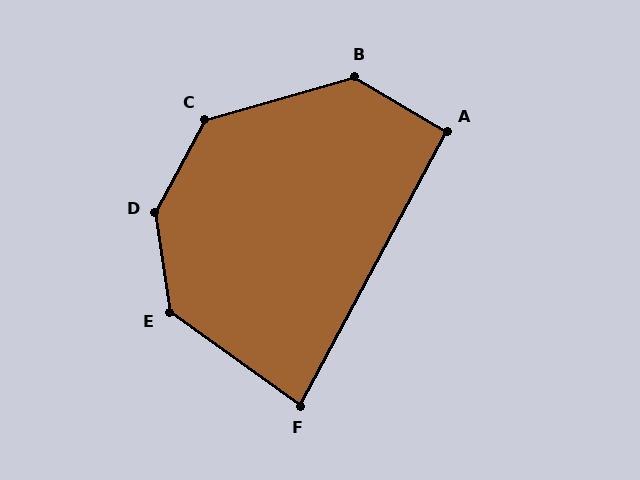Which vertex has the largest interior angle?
D, at approximately 144 degrees.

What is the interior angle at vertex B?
Approximately 133 degrees (obtuse).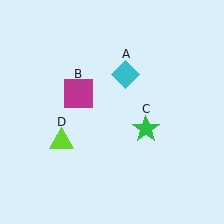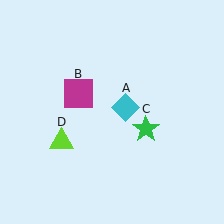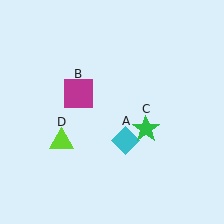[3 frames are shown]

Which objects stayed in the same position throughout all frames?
Magenta square (object B) and green star (object C) and lime triangle (object D) remained stationary.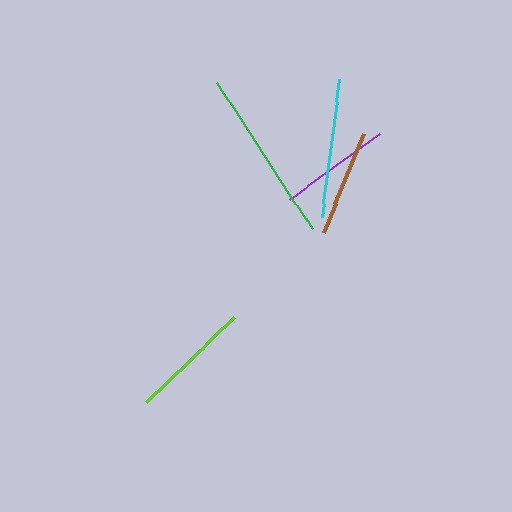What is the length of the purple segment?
The purple segment is approximately 111 pixels long.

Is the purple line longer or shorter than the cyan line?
The cyan line is longer than the purple line.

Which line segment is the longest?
The green line is the longest at approximately 175 pixels.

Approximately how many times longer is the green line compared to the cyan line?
The green line is approximately 1.3 times the length of the cyan line.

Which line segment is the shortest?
The brown line is the shortest at approximately 108 pixels.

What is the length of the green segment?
The green segment is approximately 175 pixels long.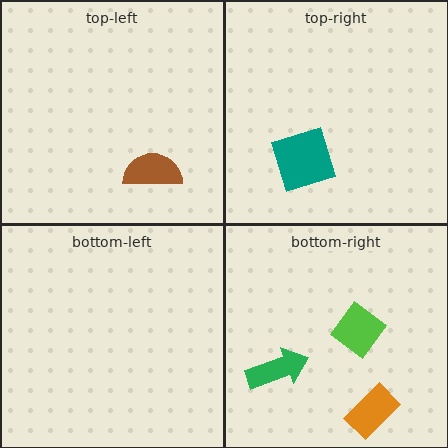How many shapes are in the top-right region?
1.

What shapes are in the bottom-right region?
The green arrow, the lime diamond, the orange rectangle.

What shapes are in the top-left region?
The brown semicircle.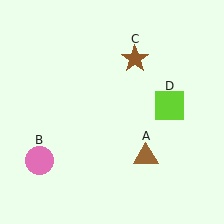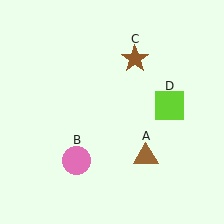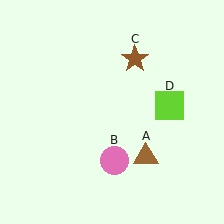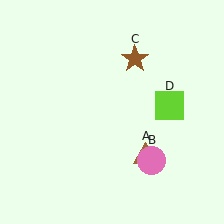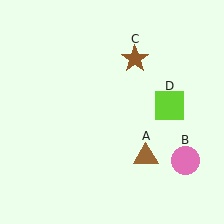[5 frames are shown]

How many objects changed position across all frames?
1 object changed position: pink circle (object B).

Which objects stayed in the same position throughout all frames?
Brown triangle (object A) and brown star (object C) and lime square (object D) remained stationary.